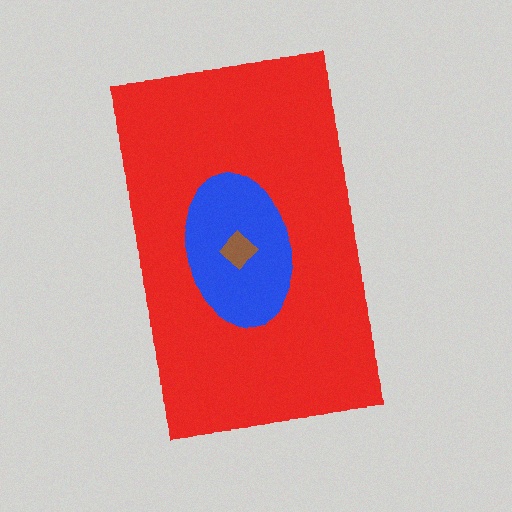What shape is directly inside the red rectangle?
The blue ellipse.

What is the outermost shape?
The red rectangle.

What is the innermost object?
The brown diamond.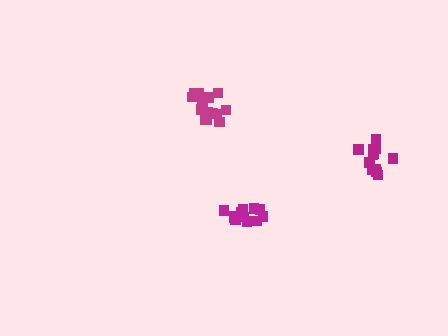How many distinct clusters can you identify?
There are 3 distinct clusters.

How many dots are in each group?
Group 1: 14 dots, Group 2: 12 dots, Group 3: 12 dots (38 total).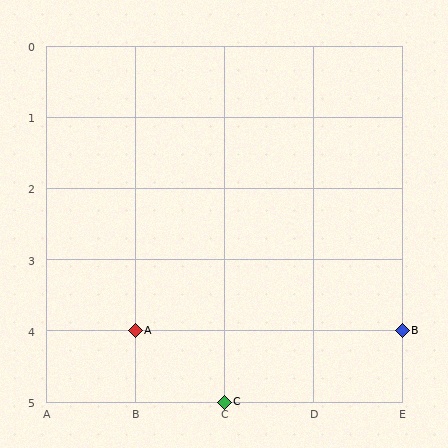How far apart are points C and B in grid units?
Points C and B are 2 columns and 1 row apart (about 2.2 grid units diagonally).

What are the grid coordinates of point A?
Point A is at grid coordinates (B, 4).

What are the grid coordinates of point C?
Point C is at grid coordinates (C, 5).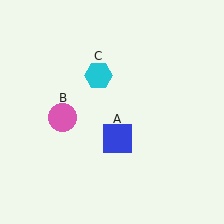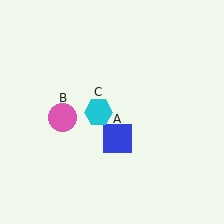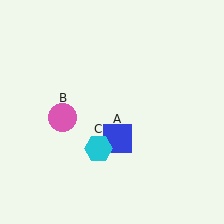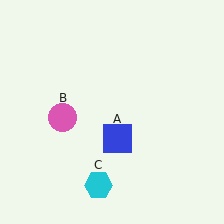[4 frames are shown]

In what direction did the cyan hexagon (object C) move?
The cyan hexagon (object C) moved down.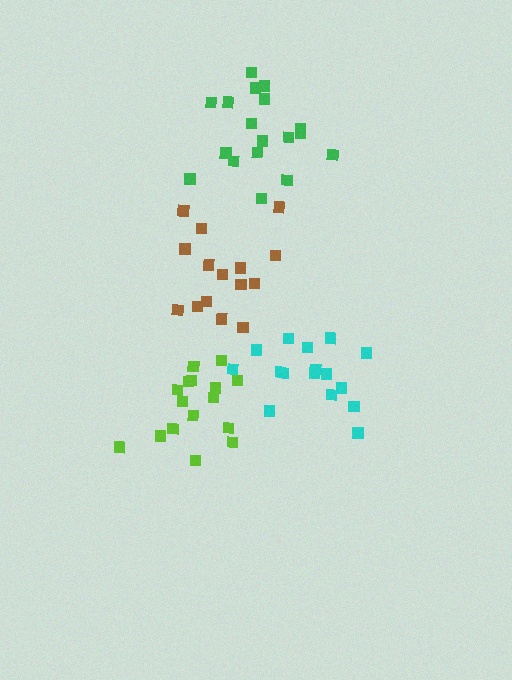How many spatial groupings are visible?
There are 4 spatial groupings.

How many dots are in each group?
Group 1: 16 dots, Group 2: 18 dots, Group 3: 15 dots, Group 4: 16 dots (65 total).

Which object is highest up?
The green cluster is topmost.